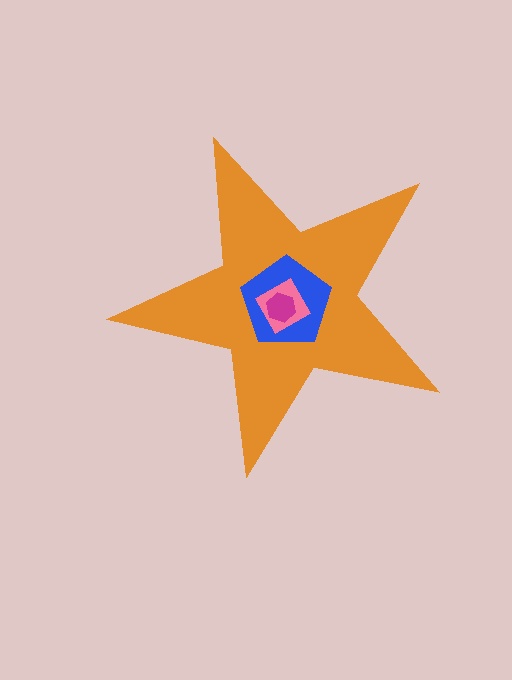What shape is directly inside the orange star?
The blue pentagon.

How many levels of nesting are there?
4.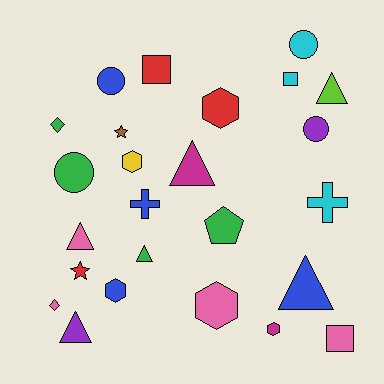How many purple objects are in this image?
There are 2 purple objects.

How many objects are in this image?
There are 25 objects.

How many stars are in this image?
There are 2 stars.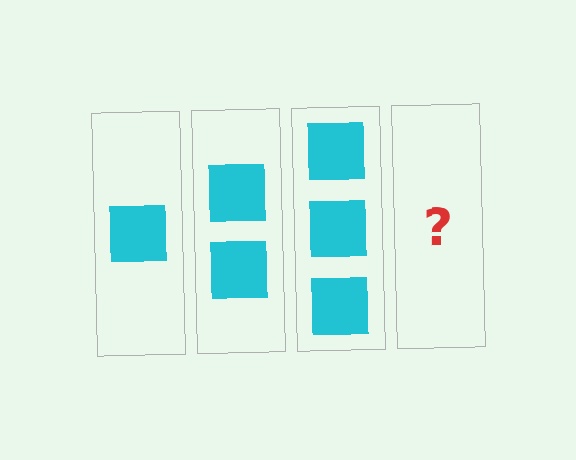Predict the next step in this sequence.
The next step is 4 squares.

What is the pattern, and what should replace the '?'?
The pattern is that each step adds one more square. The '?' should be 4 squares.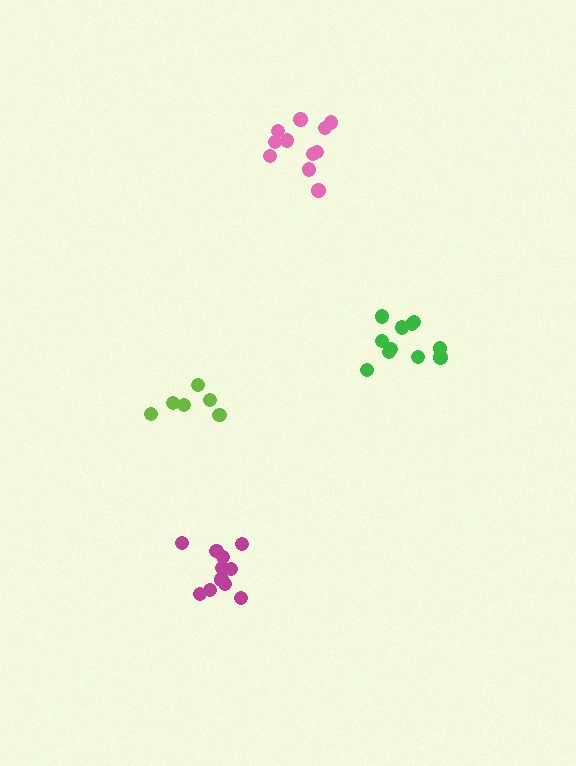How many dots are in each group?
Group 1: 11 dots, Group 2: 6 dots, Group 3: 11 dots, Group 4: 11 dots (39 total).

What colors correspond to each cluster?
The clusters are colored: pink, lime, magenta, green.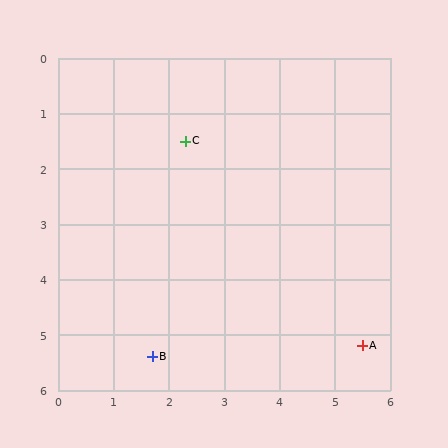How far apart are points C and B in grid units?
Points C and B are about 3.9 grid units apart.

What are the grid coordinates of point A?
Point A is at approximately (5.5, 5.2).